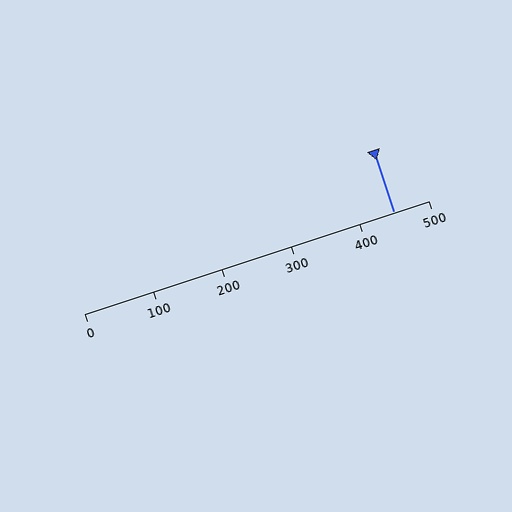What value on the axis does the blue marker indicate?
The marker indicates approximately 450.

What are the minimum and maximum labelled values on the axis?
The axis runs from 0 to 500.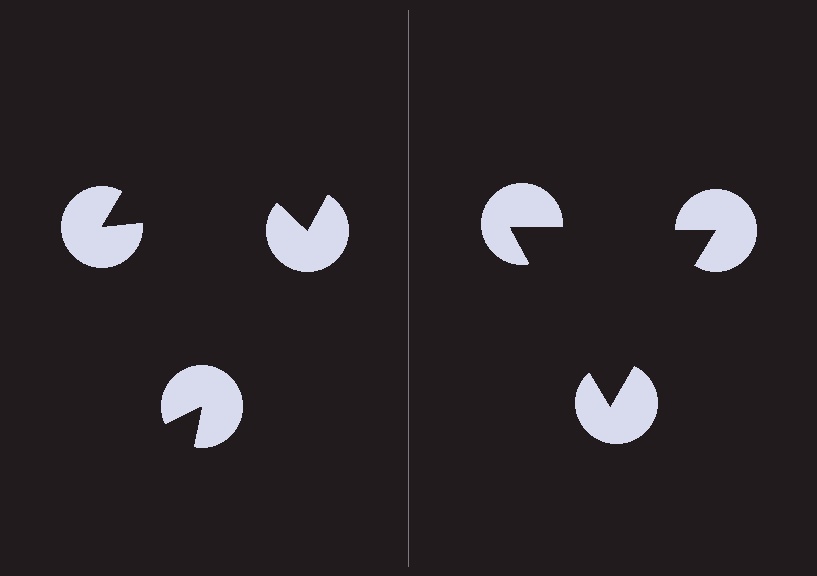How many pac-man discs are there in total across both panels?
6 — 3 on each side.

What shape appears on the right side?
An illusory triangle.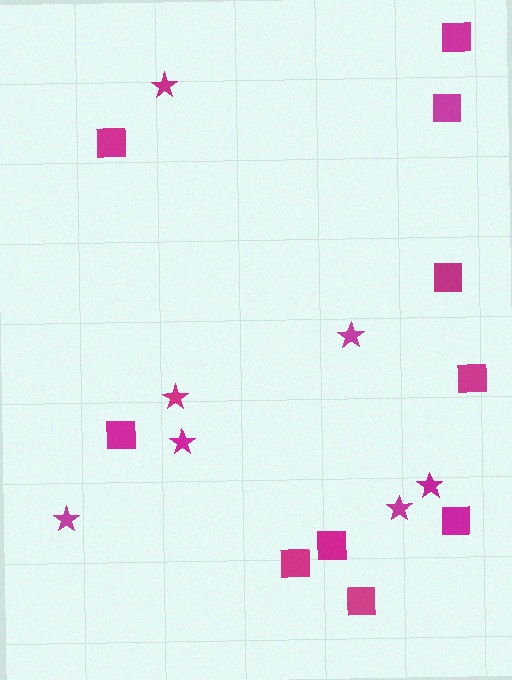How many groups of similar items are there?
There are 2 groups: one group of stars (7) and one group of squares (10).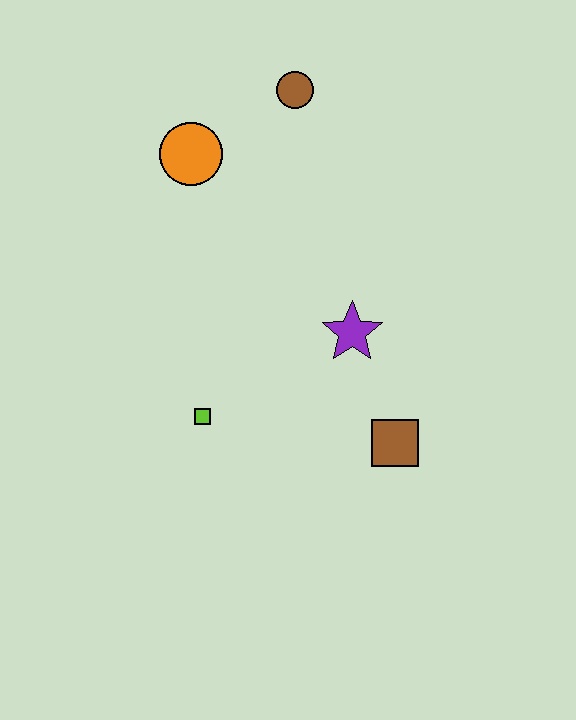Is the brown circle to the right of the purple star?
No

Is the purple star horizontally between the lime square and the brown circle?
No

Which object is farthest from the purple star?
The brown circle is farthest from the purple star.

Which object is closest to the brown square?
The purple star is closest to the brown square.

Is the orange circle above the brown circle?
No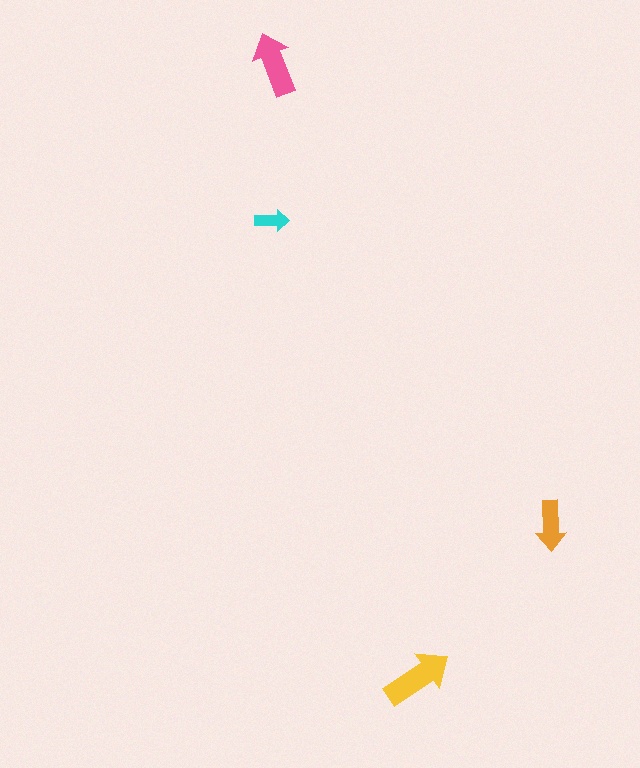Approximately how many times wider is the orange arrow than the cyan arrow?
About 1.5 times wider.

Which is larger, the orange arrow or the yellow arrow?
The yellow one.